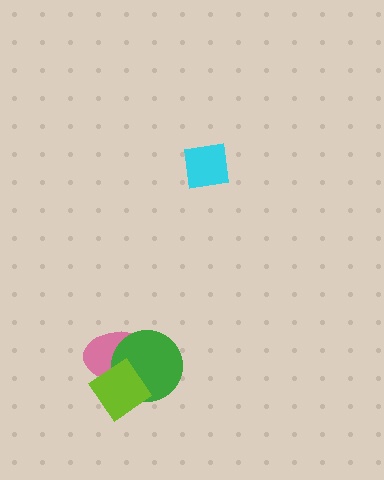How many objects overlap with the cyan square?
0 objects overlap with the cyan square.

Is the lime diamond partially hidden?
No, no other shape covers it.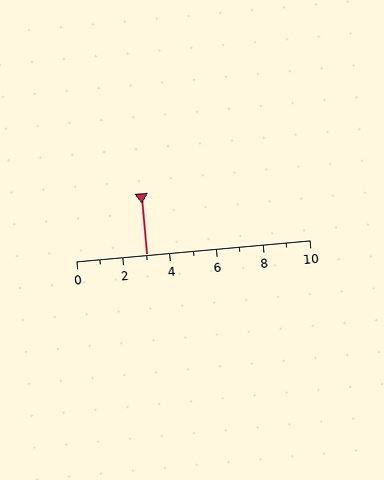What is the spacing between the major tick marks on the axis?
The major ticks are spaced 2 apart.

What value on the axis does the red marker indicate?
The marker indicates approximately 3.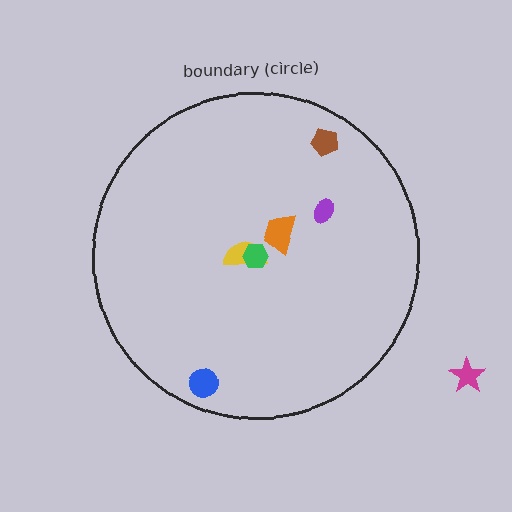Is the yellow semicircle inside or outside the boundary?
Inside.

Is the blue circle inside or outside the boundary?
Inside.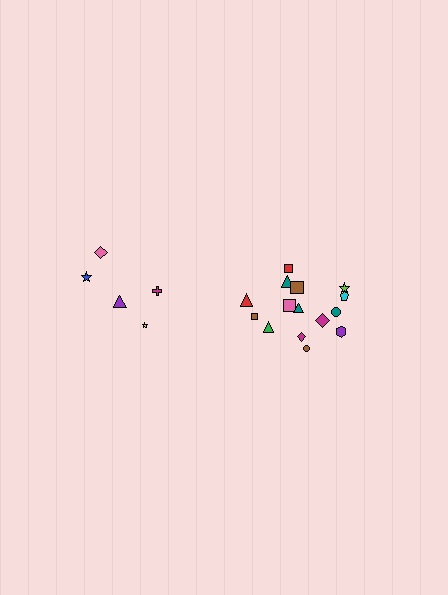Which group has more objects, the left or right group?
The right group.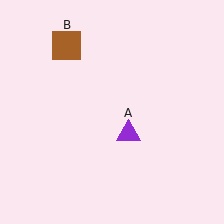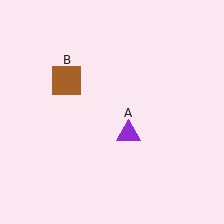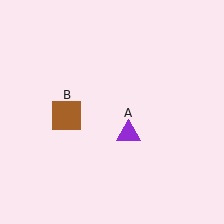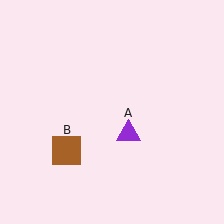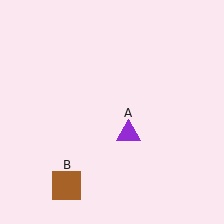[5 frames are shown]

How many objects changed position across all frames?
1 object changed position: brown square (object B).